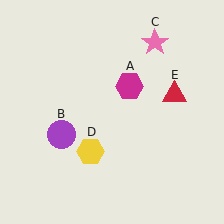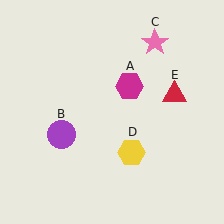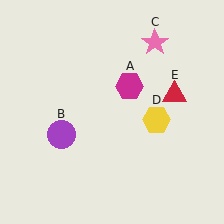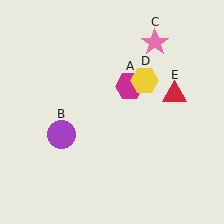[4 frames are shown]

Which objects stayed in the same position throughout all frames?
Magenta hexagon (object A) and purple circle (object B) and pink star (object C) and red triangle (object E) remained stationary.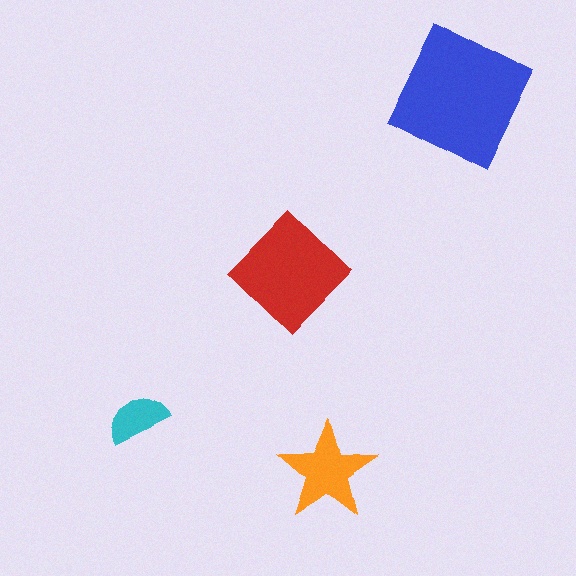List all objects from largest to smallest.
The blue square, the red diamond, the orange star, the cyan semicircle.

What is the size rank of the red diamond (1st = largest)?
2nd.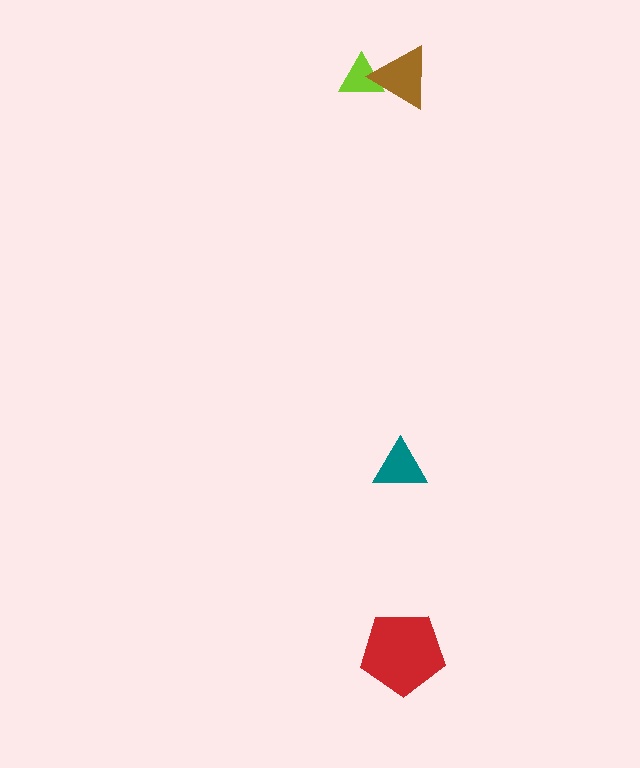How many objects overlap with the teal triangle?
0 objects overlap with the teal triangle.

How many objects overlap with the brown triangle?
1 object overlaps with the brown triangle.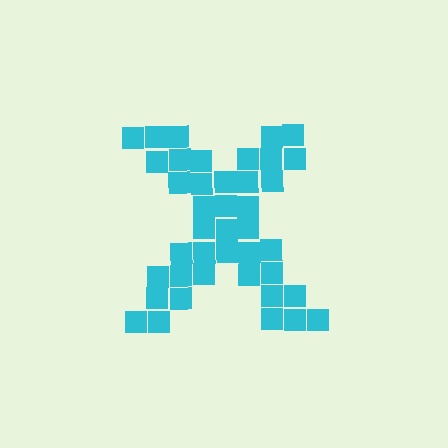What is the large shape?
The large shape is the letter X.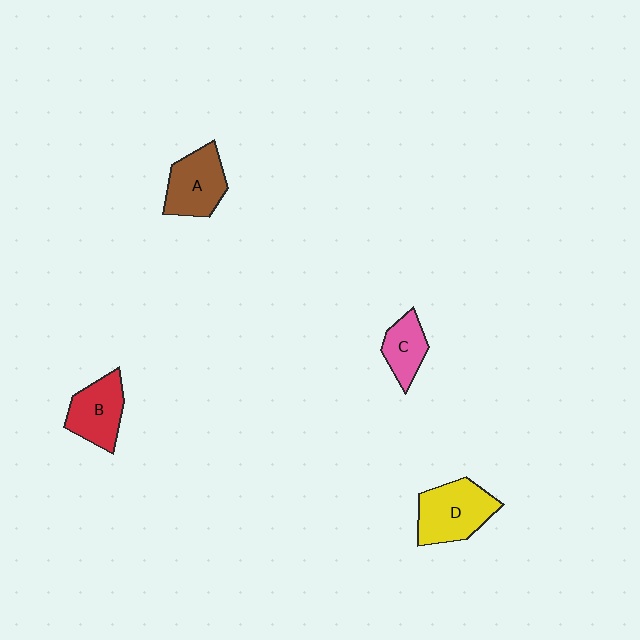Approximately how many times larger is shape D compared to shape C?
Approximately 1.7 times.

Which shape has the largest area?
Shape D (yellow).